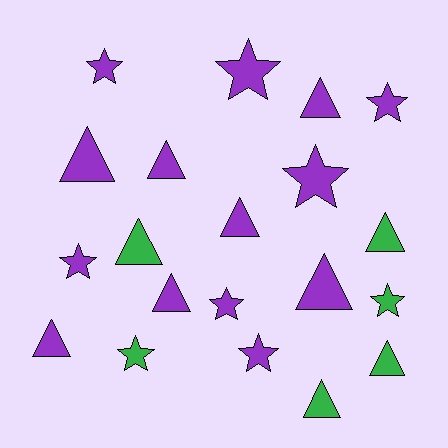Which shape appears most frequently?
Triangle, with 11 objects.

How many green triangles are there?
There are 4 green triangles.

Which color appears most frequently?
Purple, with 14 objects.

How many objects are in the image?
There are 20 objects.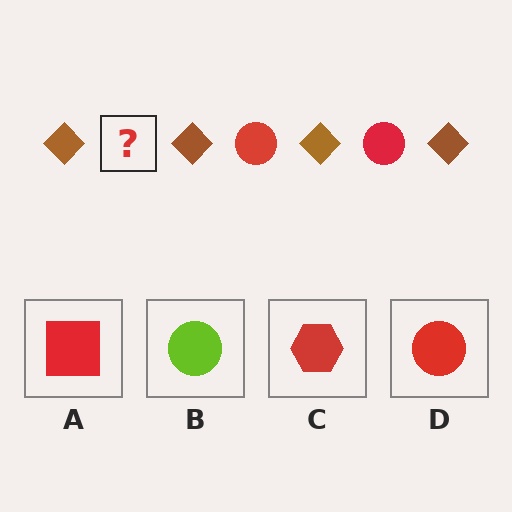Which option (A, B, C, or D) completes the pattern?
D.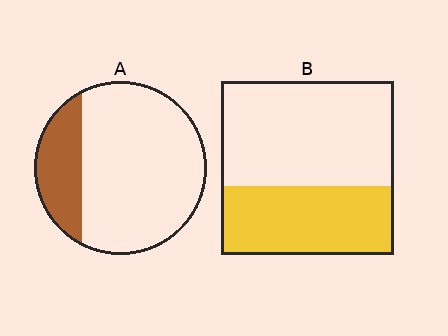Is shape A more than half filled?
No.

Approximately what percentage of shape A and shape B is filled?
A is approximately 25% and B is approximately 40%.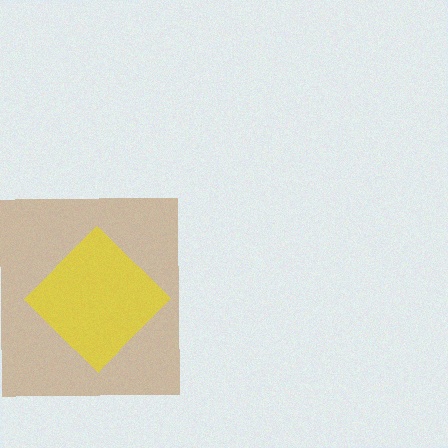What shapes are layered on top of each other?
The layered shapes are: a brown square, a yellow diamond.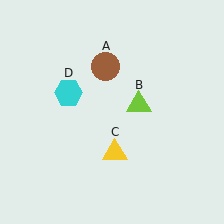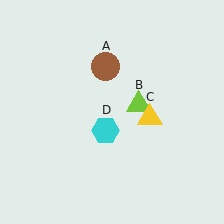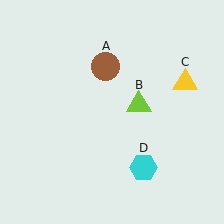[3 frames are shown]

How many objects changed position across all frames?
2 objects changed position: yellow triangle (object C), cyan hexagon (object D).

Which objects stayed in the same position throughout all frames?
Brown circle (object A) and lime triangle (object B) remained stationary.